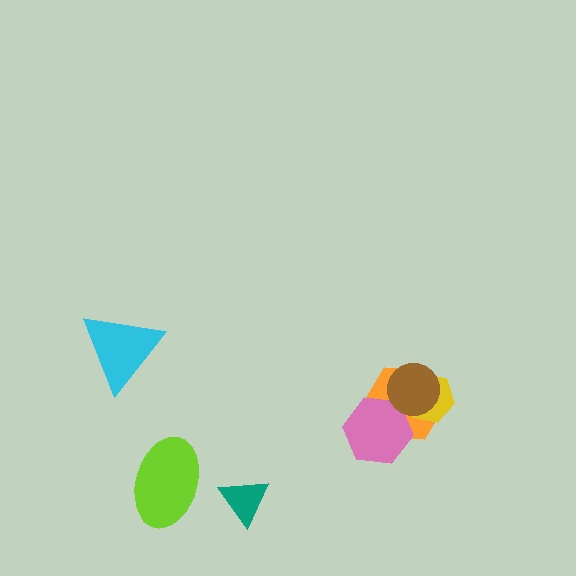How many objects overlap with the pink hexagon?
2 objects overlap with the pink hexagon.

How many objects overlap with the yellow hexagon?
2 objects overlap with the yellow hexagon.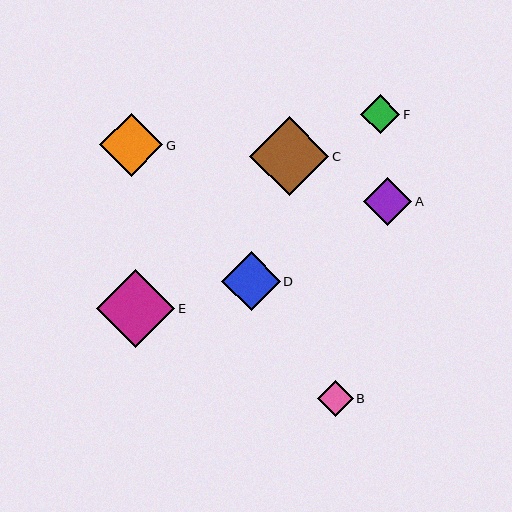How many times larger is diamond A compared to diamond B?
Diamond A is approximately 1.3 times the size of diamond B.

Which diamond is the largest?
Diamond C is the largest with a size of approximately 79 pixels.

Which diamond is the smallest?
Diamond B is the smallest with a size of approximately 36 pixels.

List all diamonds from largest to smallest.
From largest to smallest: C, E, G, D, A, F, B.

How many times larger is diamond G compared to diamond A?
Diamond G is approximately 1.3 times the size of diamond A.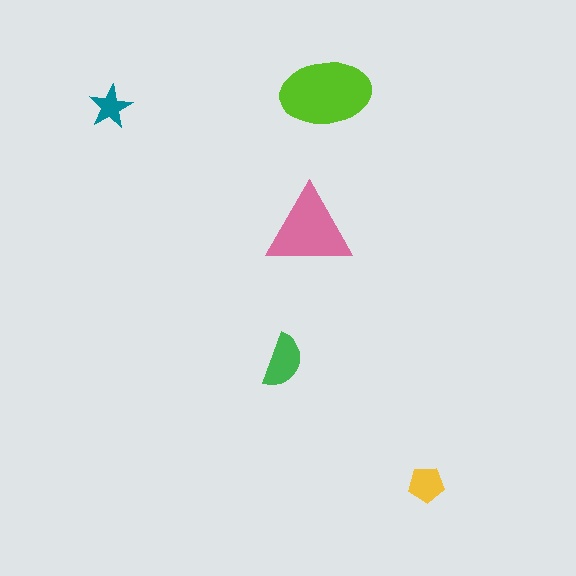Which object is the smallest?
The teal star.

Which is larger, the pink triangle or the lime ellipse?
The lime ellipse.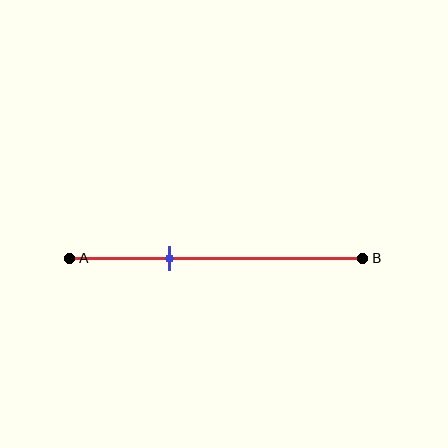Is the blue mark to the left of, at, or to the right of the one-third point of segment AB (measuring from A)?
The blue mark is approximately at the one-third point of segment AB.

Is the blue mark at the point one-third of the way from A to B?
Yes, the mark is approximately at the one-third point.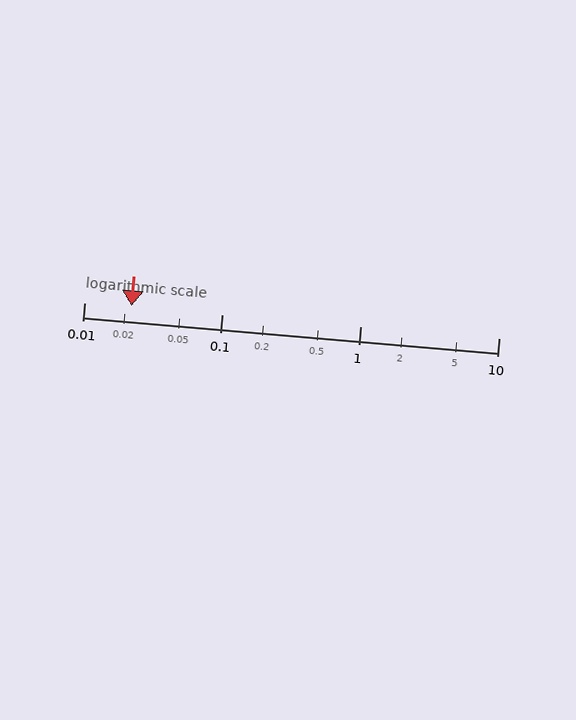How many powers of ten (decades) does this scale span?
The scale spans 3 decades, from 0.01 to 10.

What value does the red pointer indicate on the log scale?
The pointer indicates approximately 0.022.